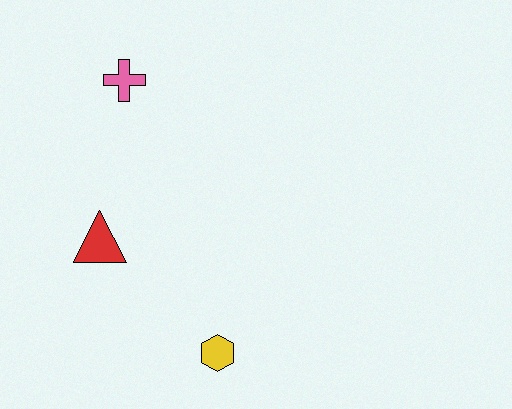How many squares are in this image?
There are no squares.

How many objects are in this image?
There are 3 objects.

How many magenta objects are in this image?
There are no magenta objects.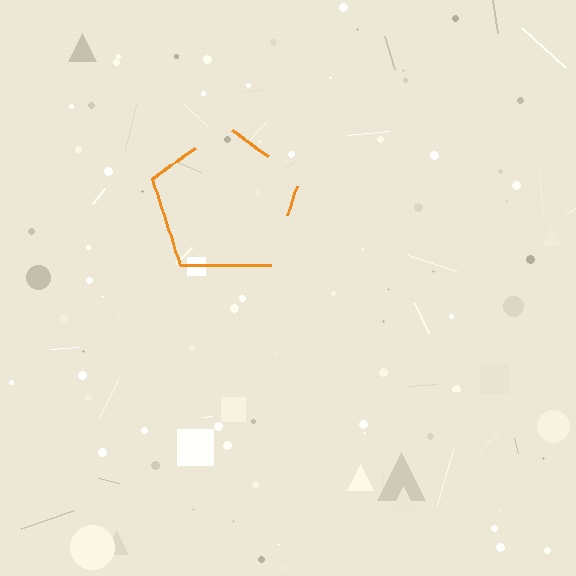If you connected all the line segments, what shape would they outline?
They would outline a pentagon.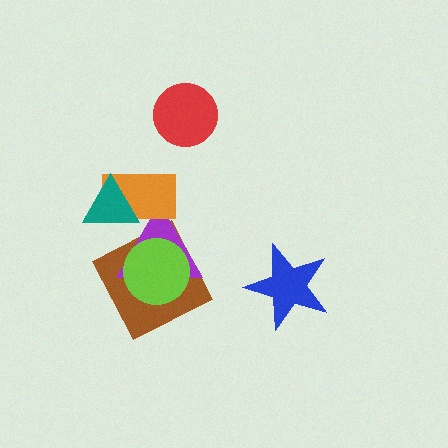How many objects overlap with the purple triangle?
4 objects overlap with the purple triangle.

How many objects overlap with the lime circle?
2 objects overlap with the lime circle.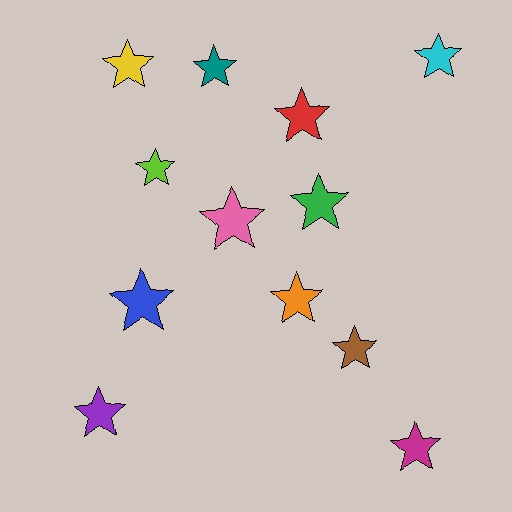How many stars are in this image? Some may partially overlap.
There are 12 stars.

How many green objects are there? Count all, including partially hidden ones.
There is 1 green object.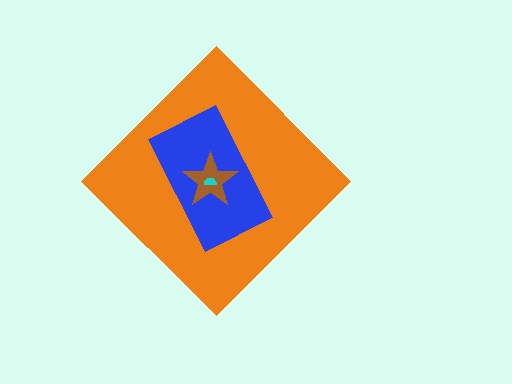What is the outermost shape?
The orange diamond.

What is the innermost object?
The cyan semicircle.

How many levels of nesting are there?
4.